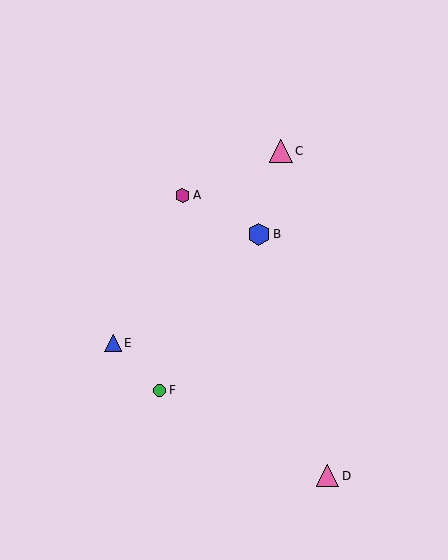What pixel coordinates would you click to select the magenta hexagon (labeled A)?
Click at (183, 195) to select the magenta hexagon A.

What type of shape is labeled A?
Shape A is a magenta hexagon.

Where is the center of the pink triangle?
The center of the pink triangle is at (281, 151).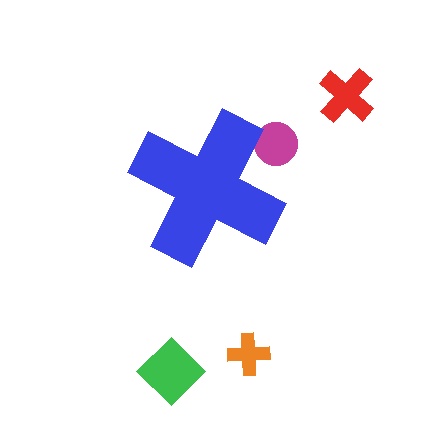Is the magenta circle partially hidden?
Yes, the magenta circle is partially hidden behind the blue cross.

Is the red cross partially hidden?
No, the red cross is fully visible.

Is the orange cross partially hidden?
No, the orange cross is fully visible.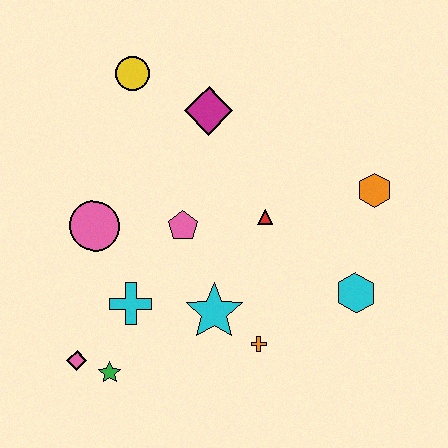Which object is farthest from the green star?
The orange hexagon is farthest from the green star.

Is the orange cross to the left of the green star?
No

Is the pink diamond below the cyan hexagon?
Yes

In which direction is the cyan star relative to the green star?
The cyan star is to the right of the green star.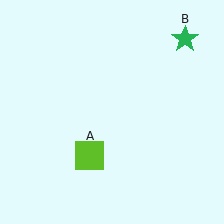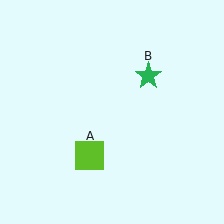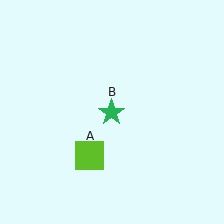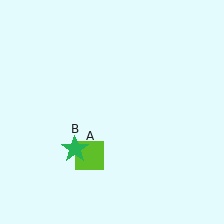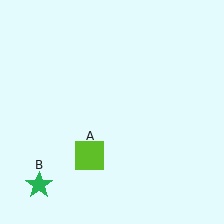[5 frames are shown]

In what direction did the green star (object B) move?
The green star (object B) moved down and to the left.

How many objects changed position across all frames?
1 object changed position: green star (object B).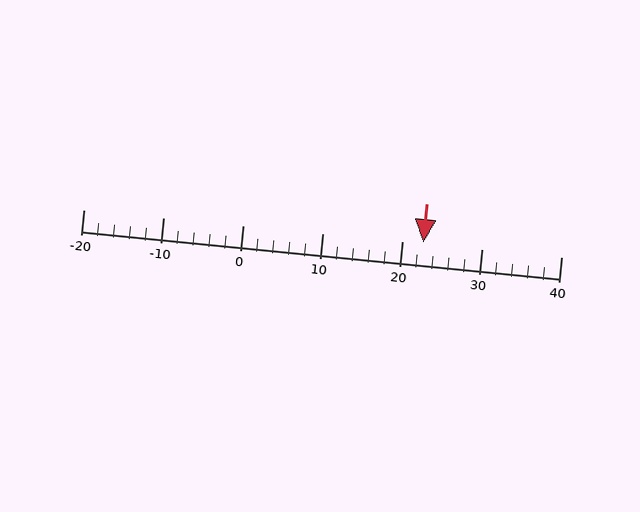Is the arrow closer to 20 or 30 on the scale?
The arrow is closer to 20.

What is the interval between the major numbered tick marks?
The major tick marks are spaced 10 units apart.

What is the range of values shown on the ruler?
The ruler shows values from -20 to 40.